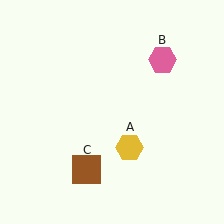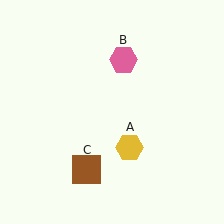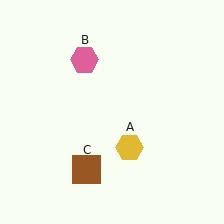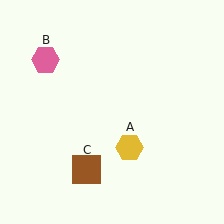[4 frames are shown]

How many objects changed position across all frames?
1 object changed position: pink hexagon (object B).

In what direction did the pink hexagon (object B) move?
The pink hexagon (object B) moved left.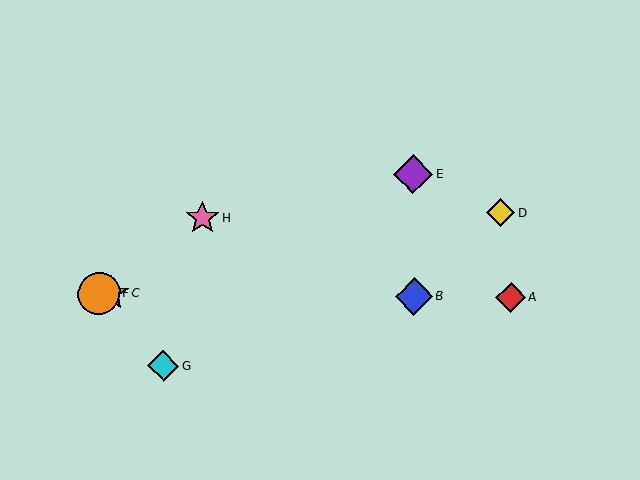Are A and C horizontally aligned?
Yes, both are at y≈297.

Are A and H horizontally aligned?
No, A is at y≈297 and H is at y≈218.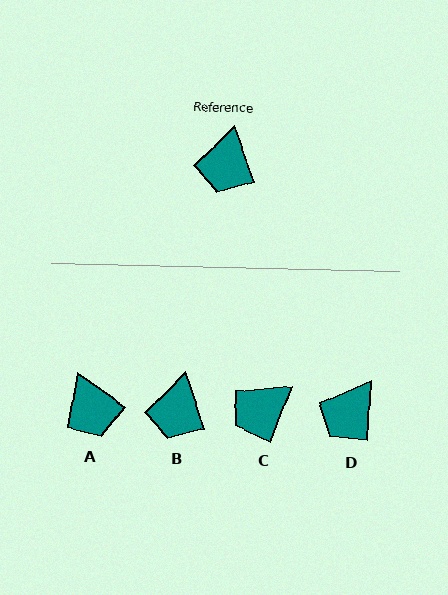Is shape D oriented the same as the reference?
No, it is off by about 23 degrees.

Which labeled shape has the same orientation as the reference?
B.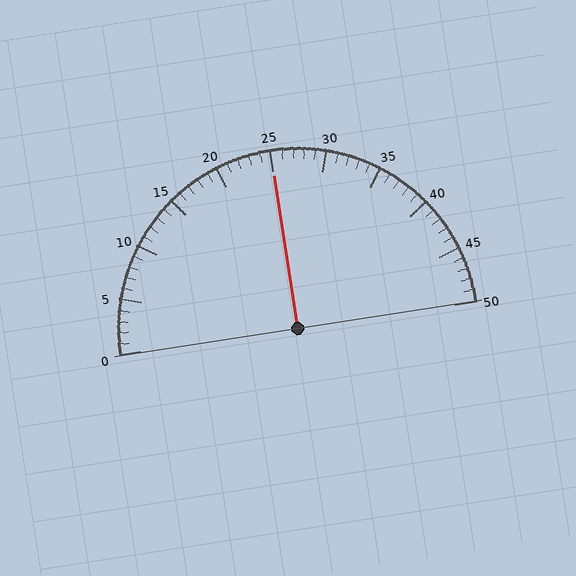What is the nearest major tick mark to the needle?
The nearest major tick mark is 25.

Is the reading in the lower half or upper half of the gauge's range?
The reading is in the upper half of the range (0 to 50).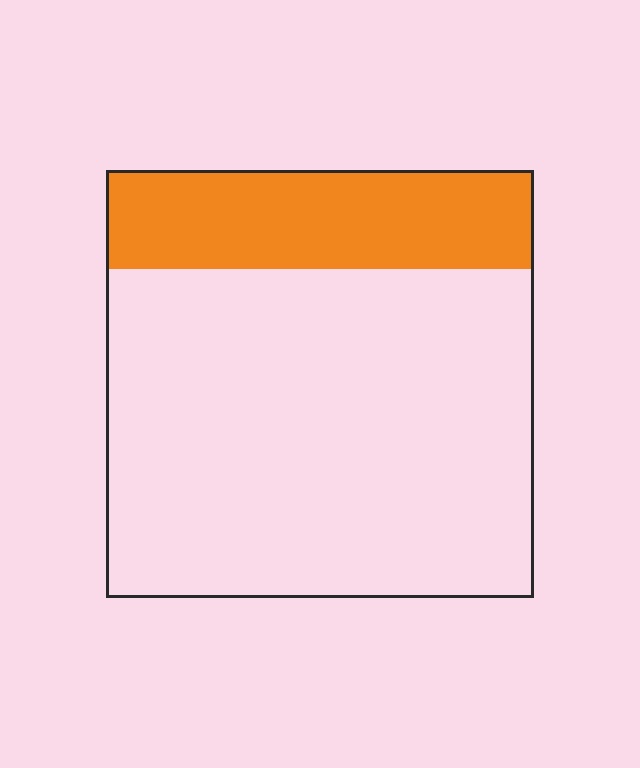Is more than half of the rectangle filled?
No.